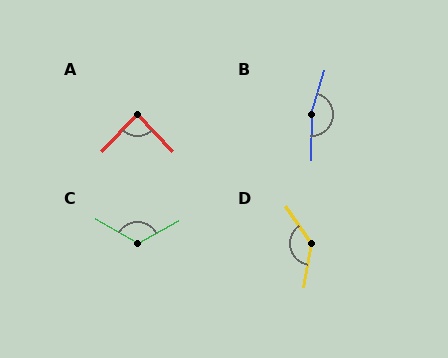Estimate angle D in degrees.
Approximately 135 degrees.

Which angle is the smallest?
A, at approximately 87 degrees.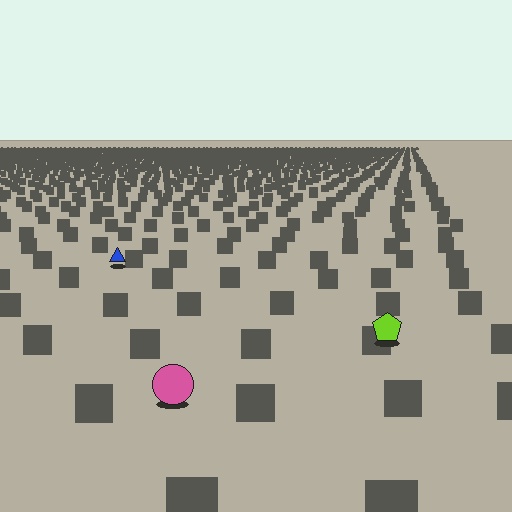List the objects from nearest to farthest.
From nearest to farthest: the pink circle, the lime pentagon, the blue triangle.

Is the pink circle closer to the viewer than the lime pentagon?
Yes. The pink circle is closer — you can tell from the texture gradient: the ground texture is coarser near it.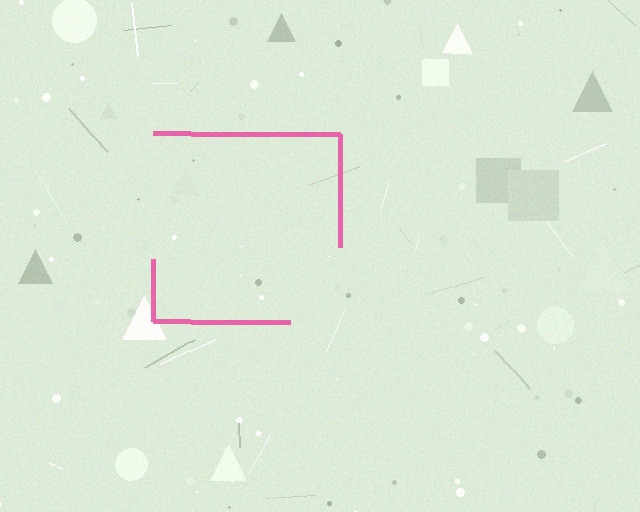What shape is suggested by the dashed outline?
The dashed outline suggests a square.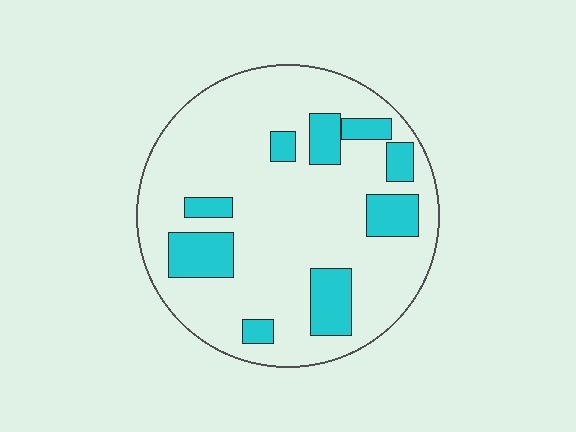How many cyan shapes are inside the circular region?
9.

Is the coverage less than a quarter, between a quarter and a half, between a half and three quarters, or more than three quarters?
Less than a quarter.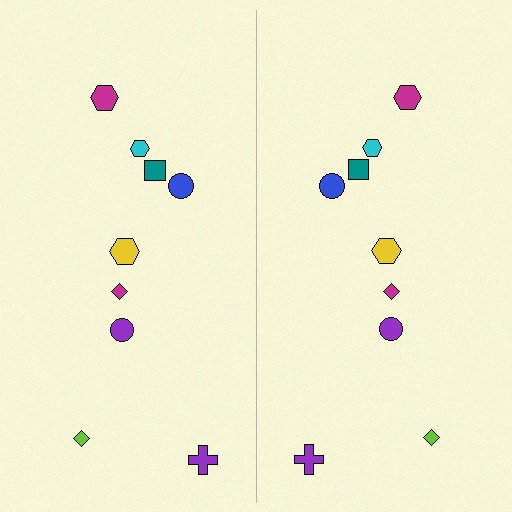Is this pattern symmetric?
Yes, this pattern has bilateral (reflection) symmetry.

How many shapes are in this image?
There are 18 shapes in this image.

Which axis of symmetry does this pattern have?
The pattern has a vertical axis of symmetry running through the center of the image.